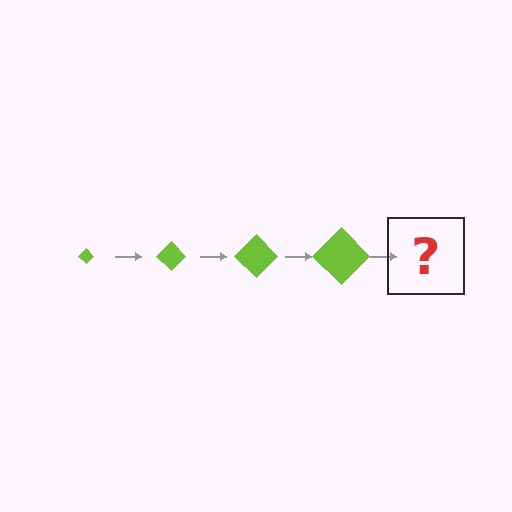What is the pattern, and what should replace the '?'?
The pattern is that the diamond gets progressively larger each step. The '?' should be a lime diamond, larger than the previous one.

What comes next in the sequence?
The next element should be a lime diamond, larger than the previous one.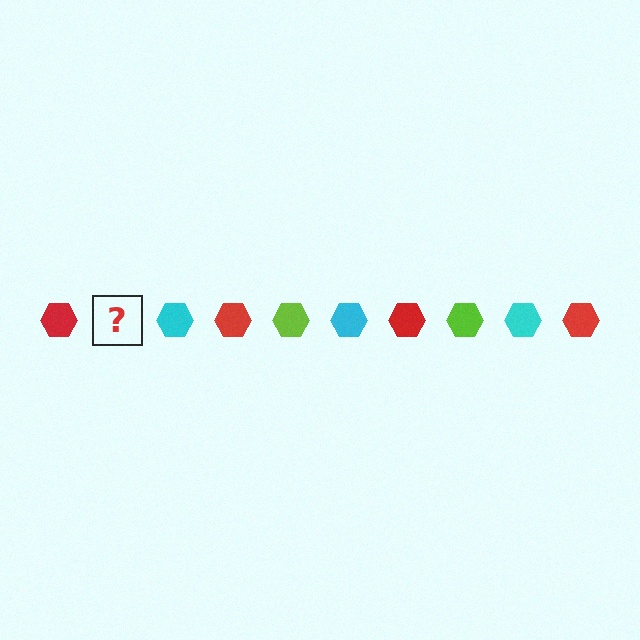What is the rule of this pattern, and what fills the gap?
The rule is that the pattern cycles through red, lime, cyan hexagons. The gap should be filled with a lime hexagon.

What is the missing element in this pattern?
The missing element is a lime hexagon.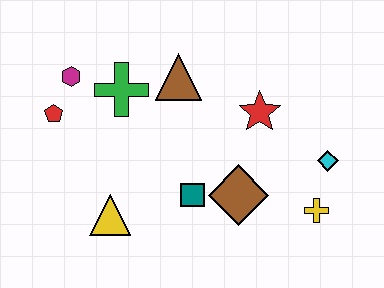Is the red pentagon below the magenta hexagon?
Yes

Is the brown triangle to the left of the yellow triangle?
No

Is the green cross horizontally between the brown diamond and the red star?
No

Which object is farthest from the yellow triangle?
The cyan diamond is farthest from the yellow triangle.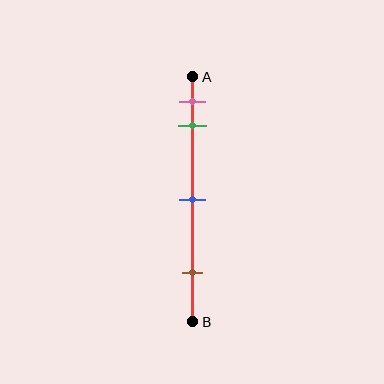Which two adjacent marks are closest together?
The pink and green marks are the closest adjacent pair.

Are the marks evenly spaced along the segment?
No, the marks are not evenly spaced.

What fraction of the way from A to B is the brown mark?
The brown mark is approximately 80% (0.8) of the way from A to B.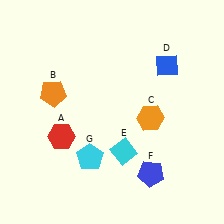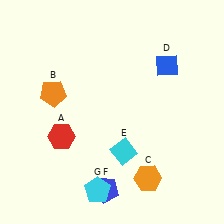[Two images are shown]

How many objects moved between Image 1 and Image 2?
3 objects moved between the two images.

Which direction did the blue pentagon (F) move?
The blue pentagon (F) moved left.